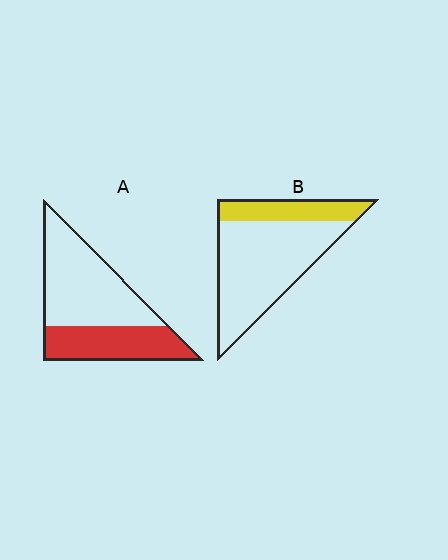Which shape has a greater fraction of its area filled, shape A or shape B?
Shape A.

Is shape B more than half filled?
No.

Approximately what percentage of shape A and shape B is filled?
A is approximately 40% and B is approximately 25%.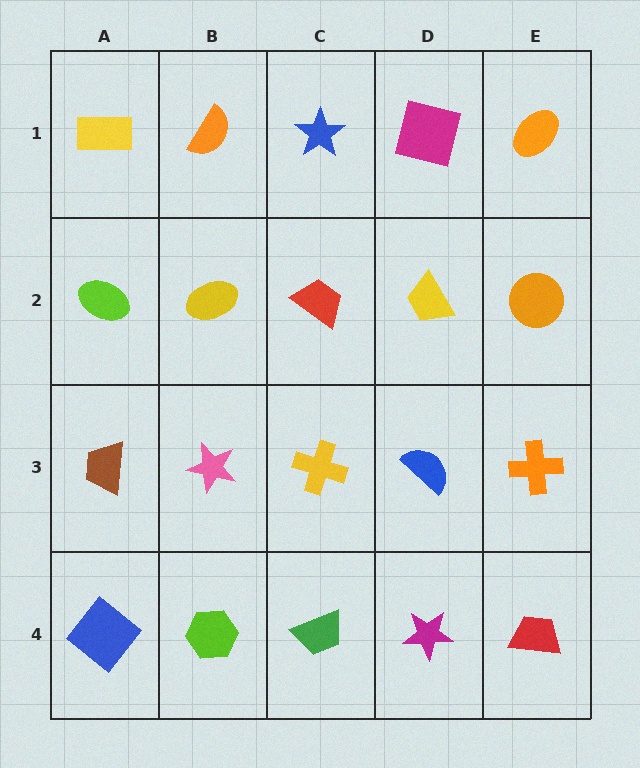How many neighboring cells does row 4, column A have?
2.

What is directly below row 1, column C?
A red trapezoid.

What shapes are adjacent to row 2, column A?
A yellow rectangle (row 1, column A), a brown trapezoid (row 3, column A), a yellow ellipse (row 2, column B).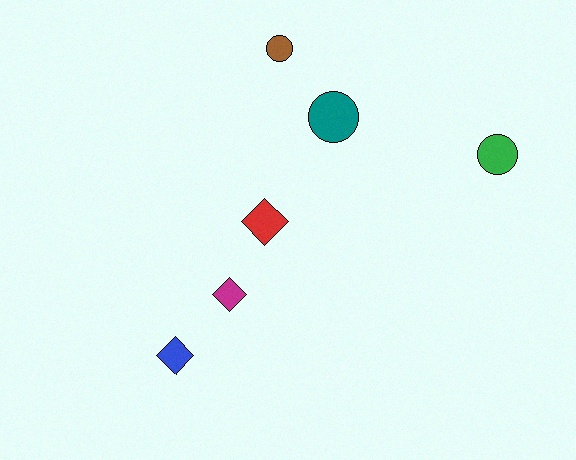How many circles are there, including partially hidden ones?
There are 3 circles.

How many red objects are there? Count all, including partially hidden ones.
There is 1 red object.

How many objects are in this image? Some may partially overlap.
There are 6 objects.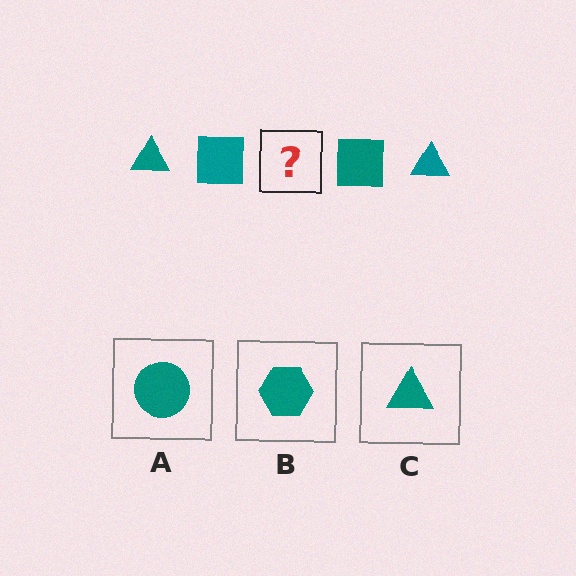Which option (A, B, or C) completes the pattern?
C.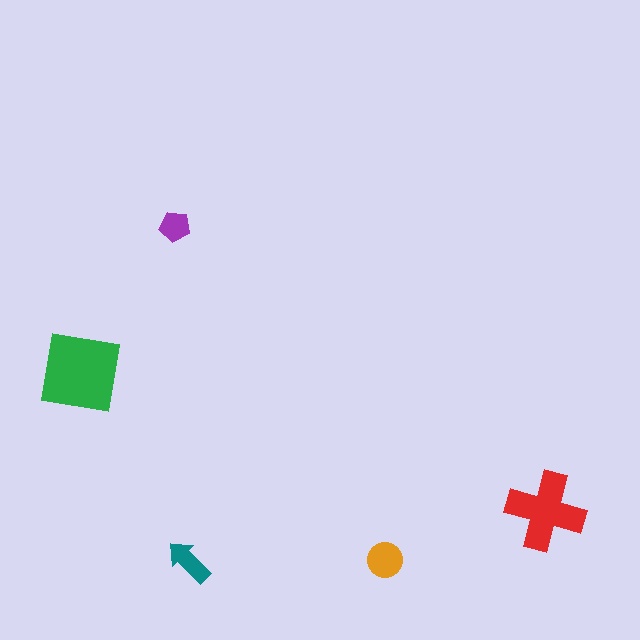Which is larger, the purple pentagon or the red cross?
The red cross.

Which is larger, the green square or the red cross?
The green square.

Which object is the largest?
The green square.